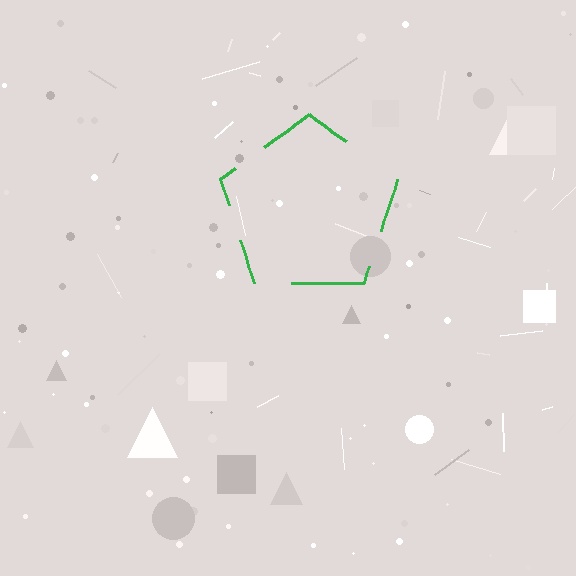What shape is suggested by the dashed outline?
The dashed outline suggests a pentagon.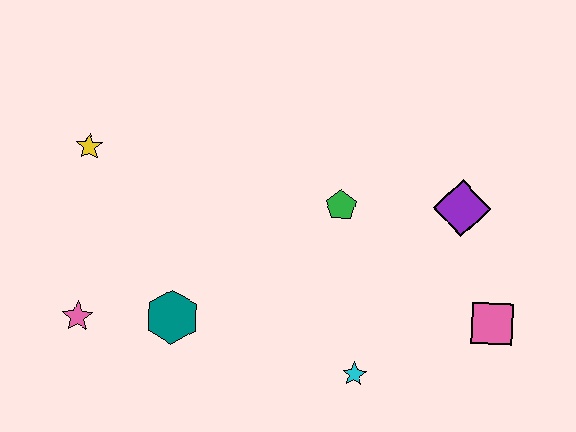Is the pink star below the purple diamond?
Yes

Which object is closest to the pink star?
The teal hexagon is closest to the pink star.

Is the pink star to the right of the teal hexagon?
No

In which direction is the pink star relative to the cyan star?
The pink star is to the left of the cyan star.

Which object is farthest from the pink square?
The yellow star is farthest from the pink square.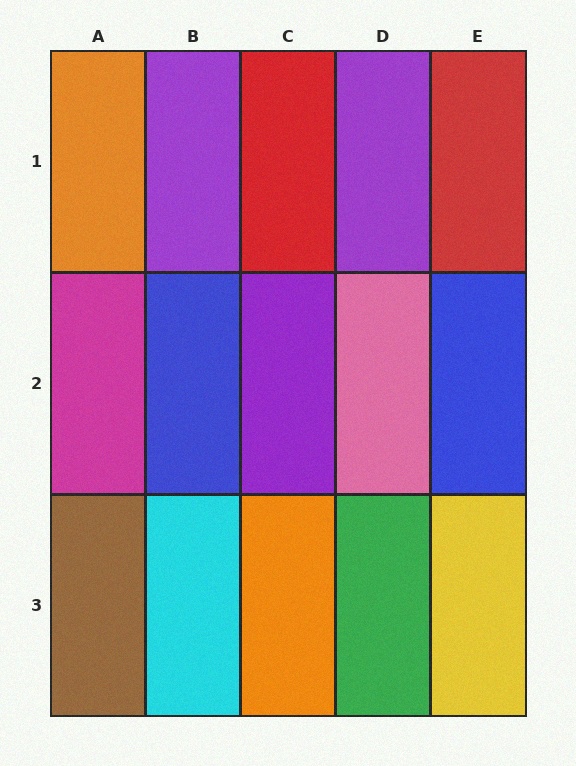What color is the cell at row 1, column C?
Red.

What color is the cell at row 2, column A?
Magenta.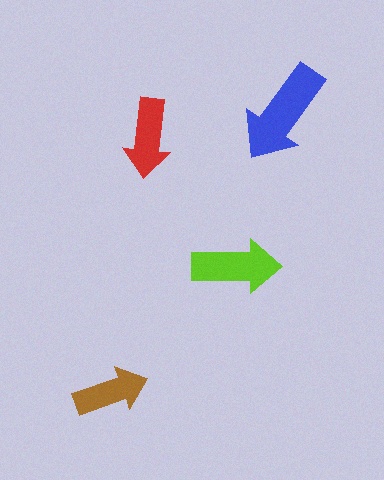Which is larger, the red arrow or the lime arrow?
The lime one.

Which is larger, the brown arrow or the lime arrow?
The lime one.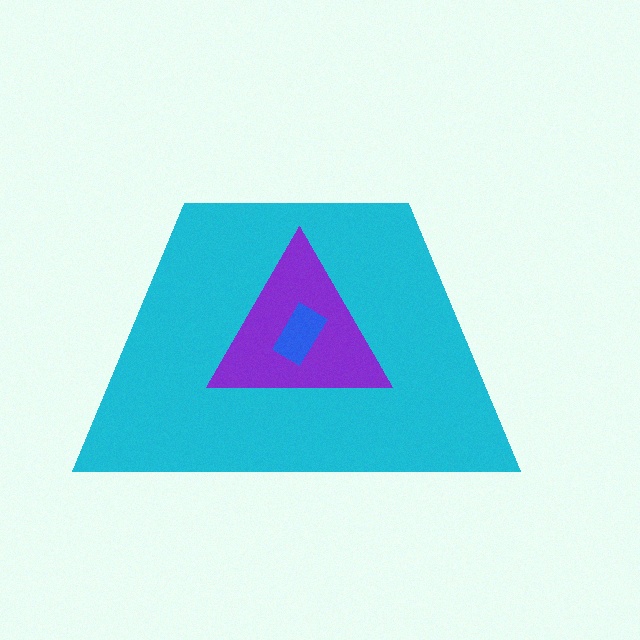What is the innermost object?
The blue rectangle.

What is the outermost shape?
The cyan trapezoid.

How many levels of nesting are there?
3.